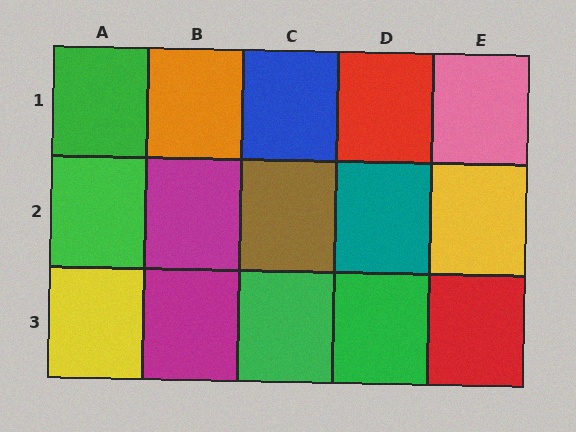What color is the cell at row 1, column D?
Red.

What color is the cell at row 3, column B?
Magenta.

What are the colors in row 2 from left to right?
Green, magenta, brown, teal, yellow.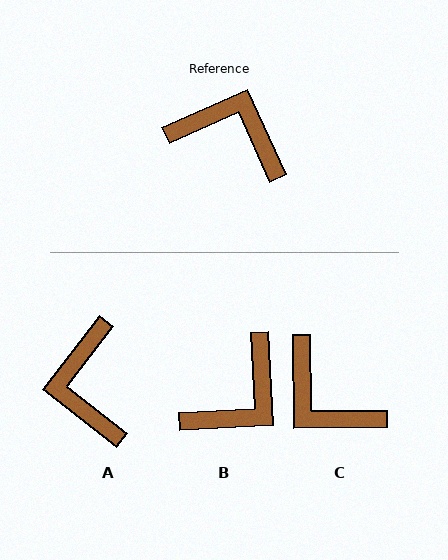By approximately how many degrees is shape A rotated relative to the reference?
Approximately 118 degrees counter-clockwise.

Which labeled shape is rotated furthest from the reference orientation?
C, about 156 degrees away.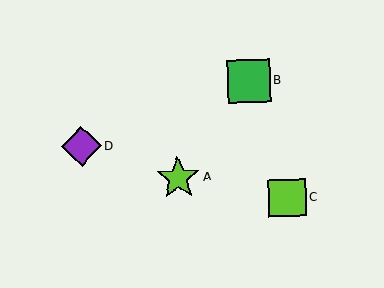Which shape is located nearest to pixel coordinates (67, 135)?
The purple diamond (labeled D) at (82, 146) is nearest to that location.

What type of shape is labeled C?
Shape C is a lime square.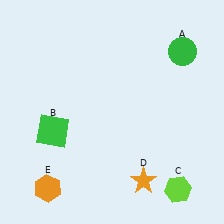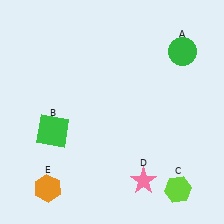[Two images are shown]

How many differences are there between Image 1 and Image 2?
There is 1 difference between the two images.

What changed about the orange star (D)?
In Image 1, D is orange. In Image 2, it changed to pink.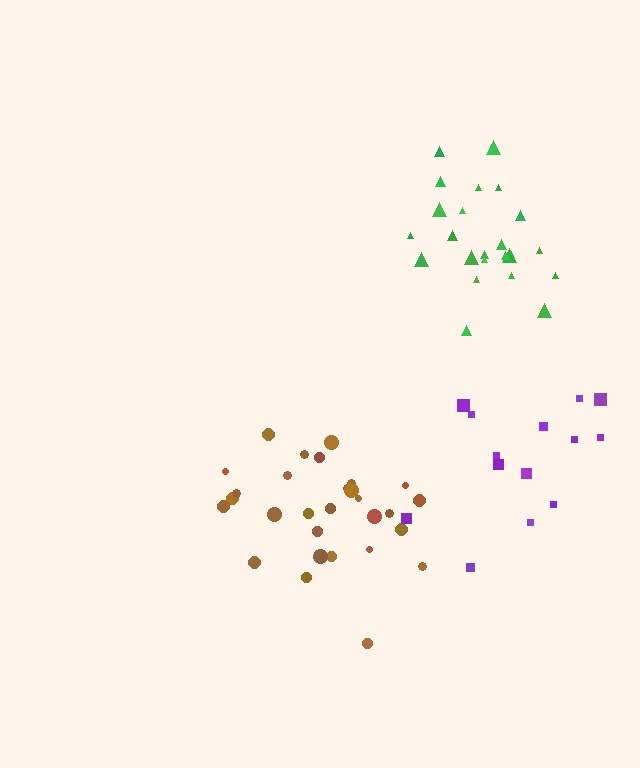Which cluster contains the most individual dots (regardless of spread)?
Brown (29).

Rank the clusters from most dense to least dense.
green, brown, purple.